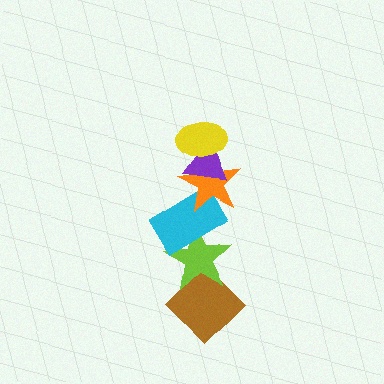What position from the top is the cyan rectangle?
The cyan rectangle is 4th from the top.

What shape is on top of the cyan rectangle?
The orange star is on top of the cyan rectangle.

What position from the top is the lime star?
The lime star is 5th from the top.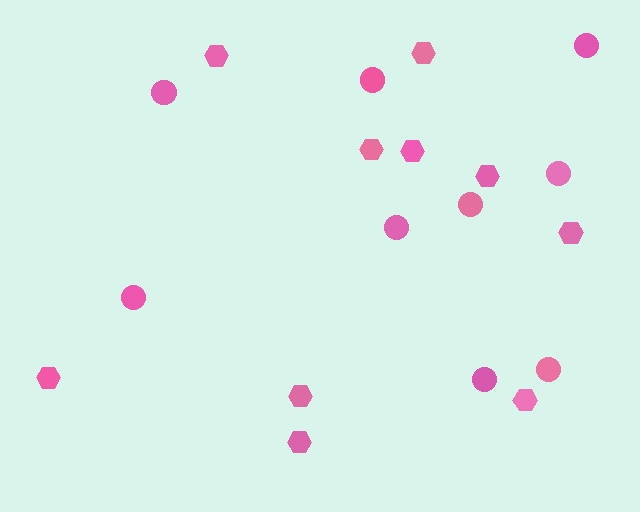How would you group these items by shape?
There are 2 groups: one group of circles (9) and one group of hexagons (10).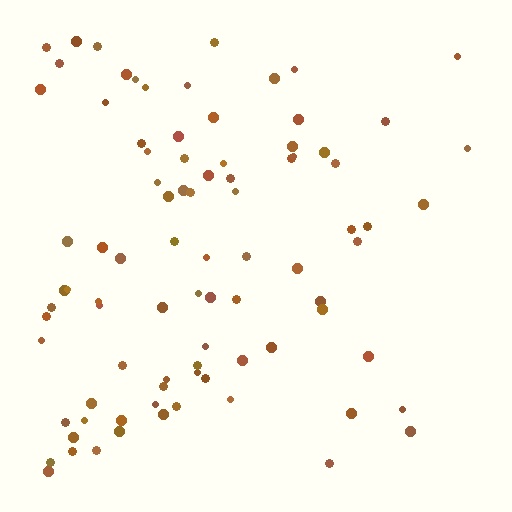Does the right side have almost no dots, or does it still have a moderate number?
Still a moderate number, just noticeably fewer than the left.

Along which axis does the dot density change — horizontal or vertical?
Horizontal.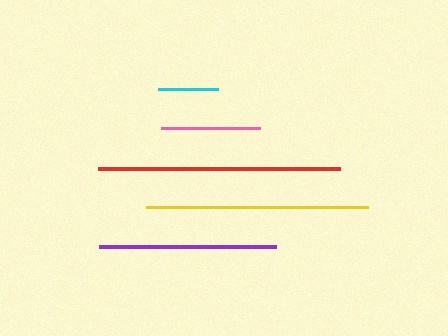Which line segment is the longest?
The red line is the longest at approximately 242 pixels.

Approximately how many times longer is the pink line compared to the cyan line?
The pink line is approximately 1.6 times the length of the cyan line.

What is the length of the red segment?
The red segment is approximately 242 pixels long.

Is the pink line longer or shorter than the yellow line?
The yellow line is longer than the pink line.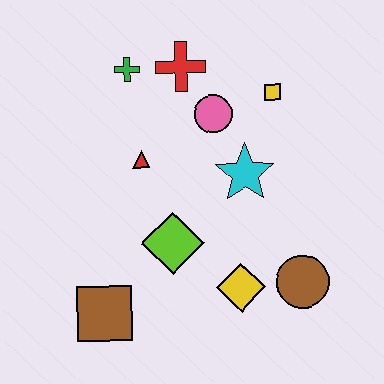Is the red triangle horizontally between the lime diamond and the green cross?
Yes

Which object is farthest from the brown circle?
The green cross is farthest from the brown circle.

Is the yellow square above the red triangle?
Yes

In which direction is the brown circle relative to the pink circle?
The brown circle is below the pink circle.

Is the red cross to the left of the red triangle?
No